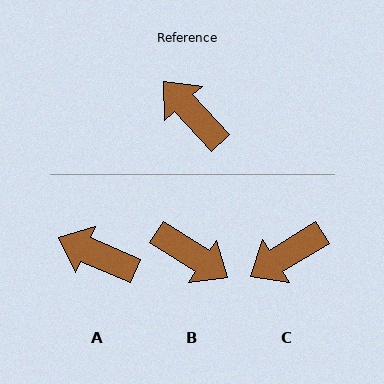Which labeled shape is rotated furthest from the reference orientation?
B, about 165 degrees away.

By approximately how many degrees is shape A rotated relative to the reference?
Approximately 24 degrees counter-clockwise.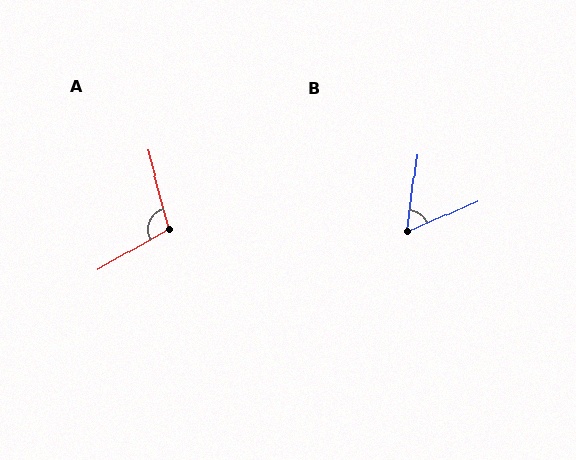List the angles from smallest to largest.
B (59°), A (105°).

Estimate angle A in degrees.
Approximately 105 degrees.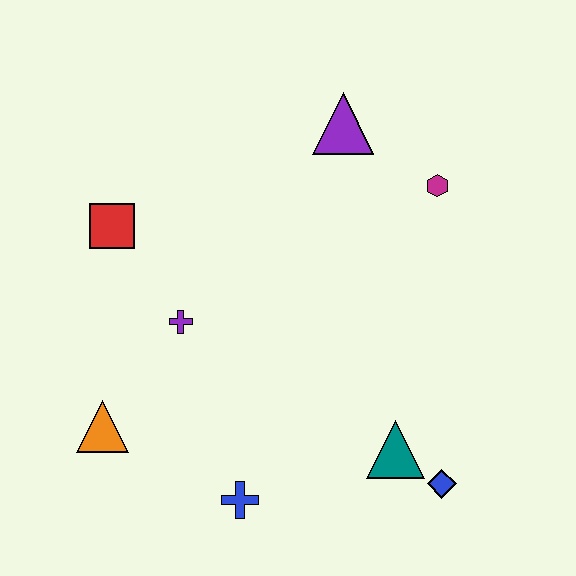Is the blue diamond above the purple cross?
No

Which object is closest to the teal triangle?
The blue diamond is closest to the teal triangle.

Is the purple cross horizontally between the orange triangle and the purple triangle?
Yes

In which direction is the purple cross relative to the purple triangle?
The purple cross is below the purple triangle.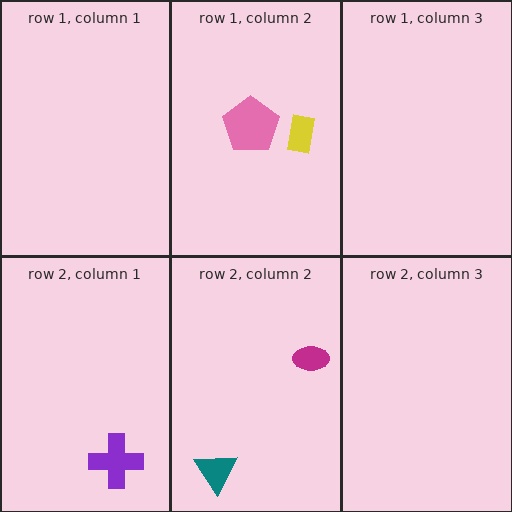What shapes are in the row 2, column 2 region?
The teal triangle, the magenta ellipse.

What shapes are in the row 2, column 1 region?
The purple cross.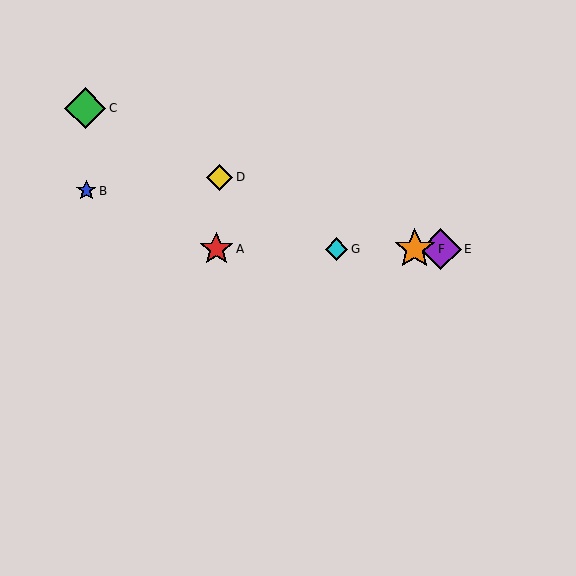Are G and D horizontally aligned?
No, G is at y≈249 and D is at y≈177.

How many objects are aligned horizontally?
4 objects (A, E, F, G) are aligned horizontally.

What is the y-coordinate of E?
Object E is at y≈249.